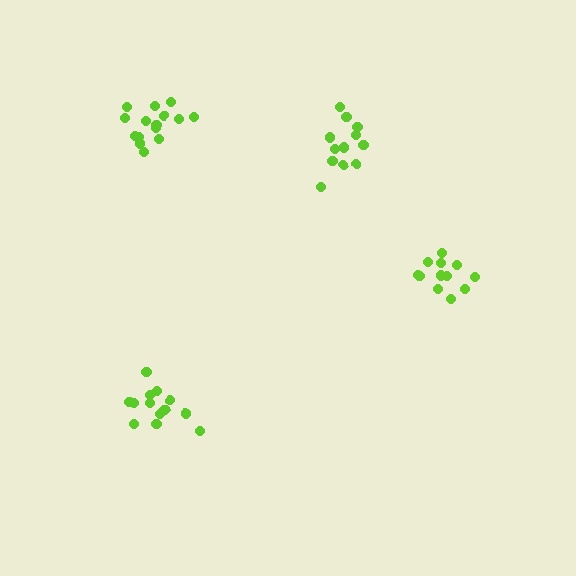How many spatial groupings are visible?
There are 4 spatial groupings.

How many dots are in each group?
Group 1: 13 dots, Group 2: 15 dots, Group 3: 12 dots, Group 4: 13 dots (53 total).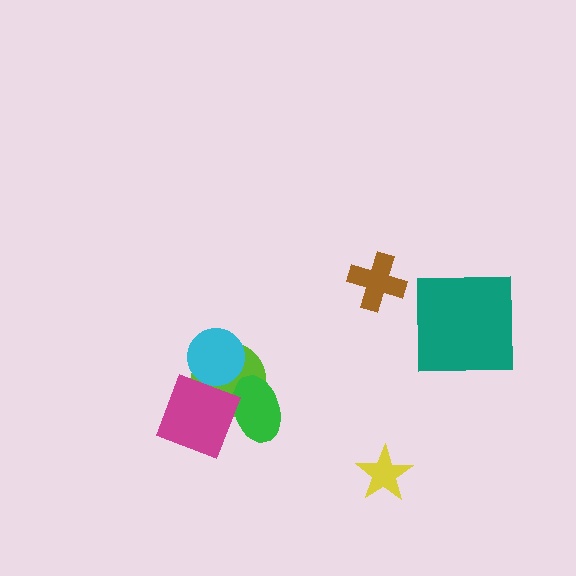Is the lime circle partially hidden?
Yes, it is partially covered by another shape.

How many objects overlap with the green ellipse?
2 objects overlap with the green ellipse.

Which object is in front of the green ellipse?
The magenta diamond is in front of the green ellipse.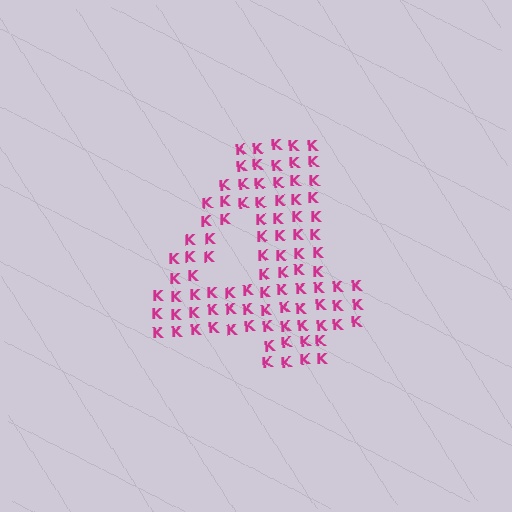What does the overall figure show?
The overall figure shows the digit 4.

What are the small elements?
The small elements are letter K's.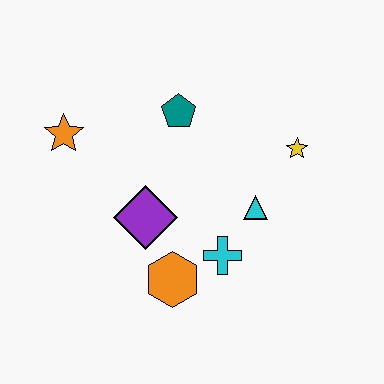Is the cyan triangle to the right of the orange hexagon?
Yes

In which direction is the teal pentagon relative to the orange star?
The teal pentagon is to the right of the orange star.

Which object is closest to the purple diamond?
The orange hexagon is closest to the purple diamond.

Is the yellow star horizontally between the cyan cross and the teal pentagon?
No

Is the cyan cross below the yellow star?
Yes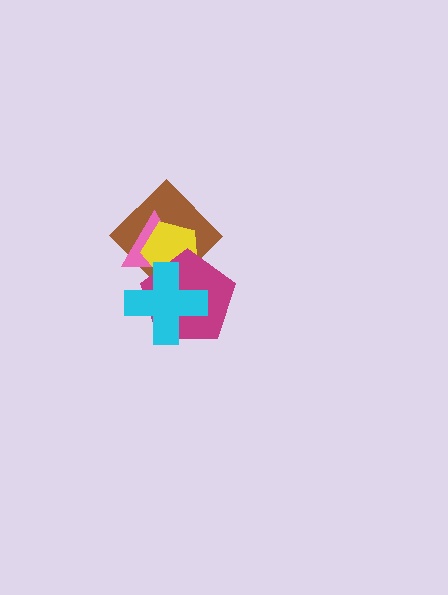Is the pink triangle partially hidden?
Yes, it is partially covered by another shape.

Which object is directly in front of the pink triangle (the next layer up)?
The yellow pentagon is directly in front of the pink triangle.